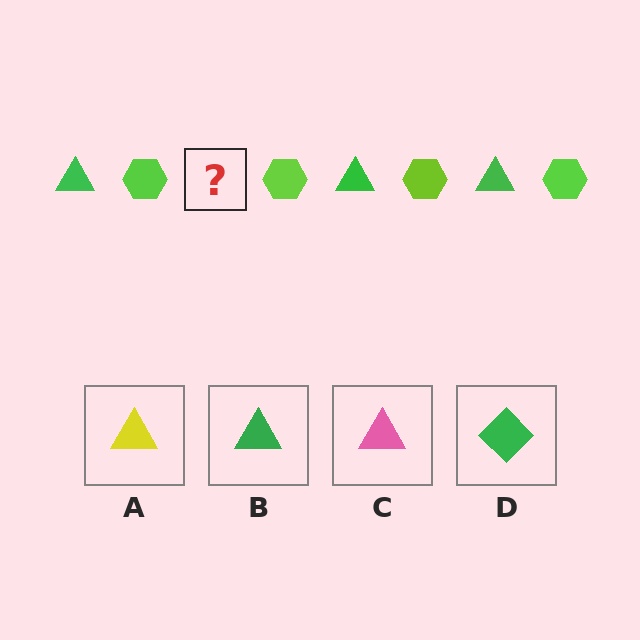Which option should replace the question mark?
Option B.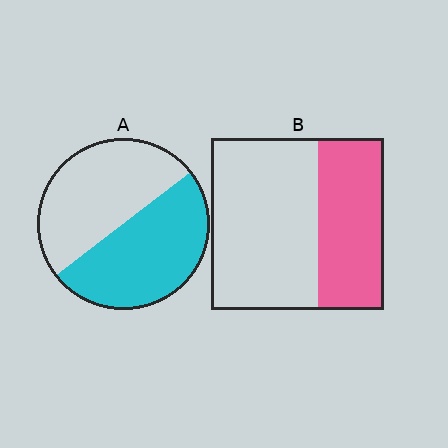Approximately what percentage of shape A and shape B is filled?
A is approximately 50% and B is approximately 40%.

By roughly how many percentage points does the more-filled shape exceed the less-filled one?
By roughly 10 percentage points (A over B).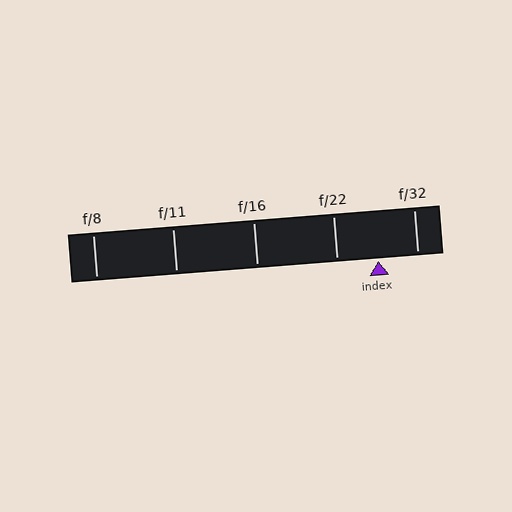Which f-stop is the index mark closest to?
The index mark is closest to f/32.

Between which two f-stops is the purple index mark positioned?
The index mark is between f/22 and f/32.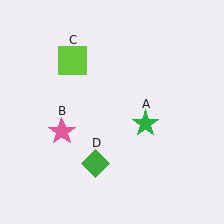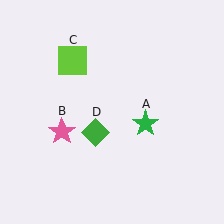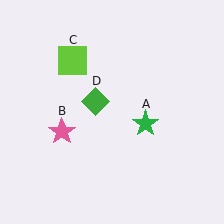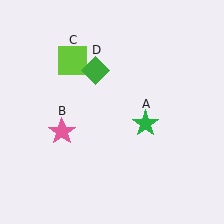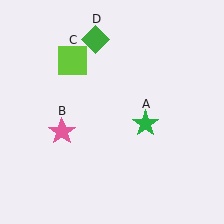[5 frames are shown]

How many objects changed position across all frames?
1 object changed position: green diamond (object D).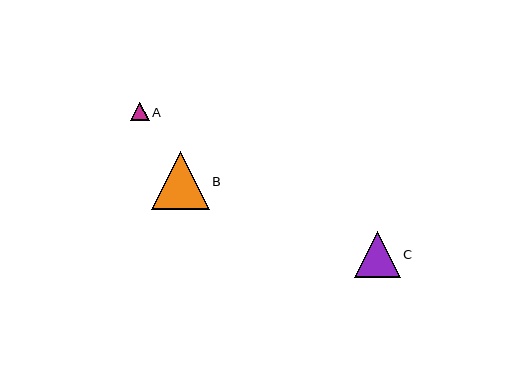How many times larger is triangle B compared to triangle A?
Triangle B is approximately 3.1 times the size of triangle A.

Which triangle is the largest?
Triangle B is the largest with a size of approximately 58 pixels.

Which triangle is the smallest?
Triangle A is the smallest with a size of approximately 19 pixels.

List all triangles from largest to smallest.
From largest to smallest: B, C, A.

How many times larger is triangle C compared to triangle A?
Triangle C is approximately 2.5 times the size of triangle A.